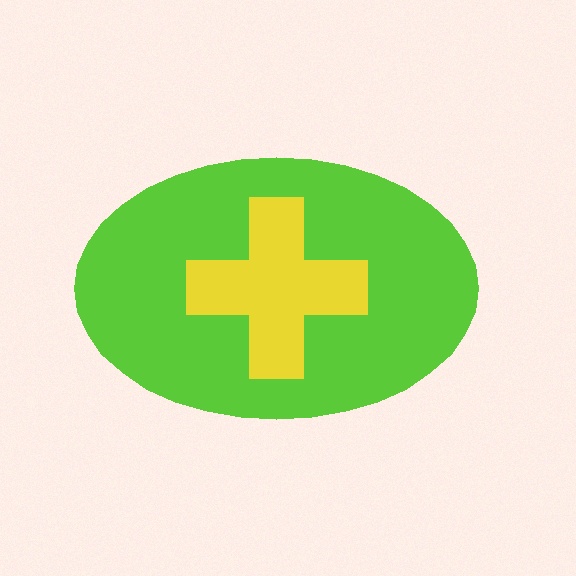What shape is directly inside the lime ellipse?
The yellow cross.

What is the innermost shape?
The yellow cross.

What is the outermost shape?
The lime ellipse.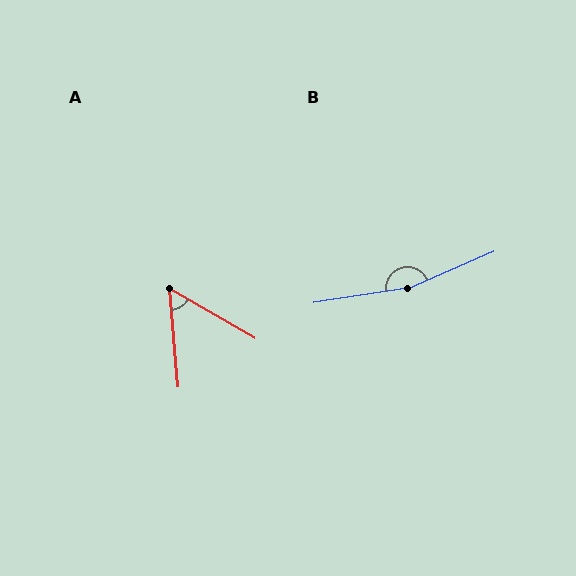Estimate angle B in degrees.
Approximately 166 degrees.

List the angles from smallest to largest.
A (55°), B (166°).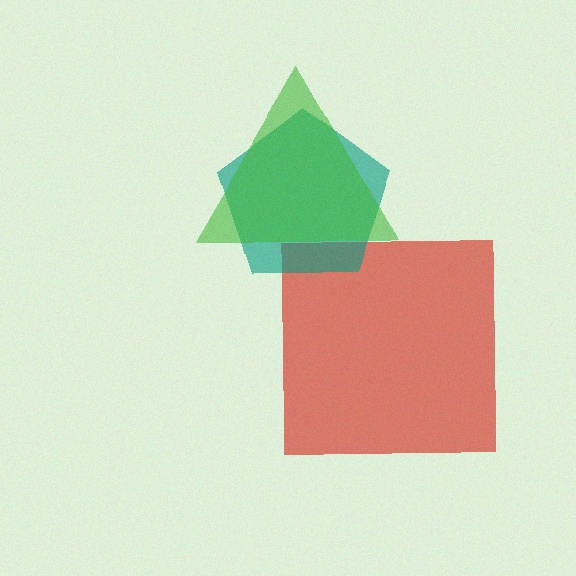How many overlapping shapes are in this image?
There are 3 overlapping shapes in the image.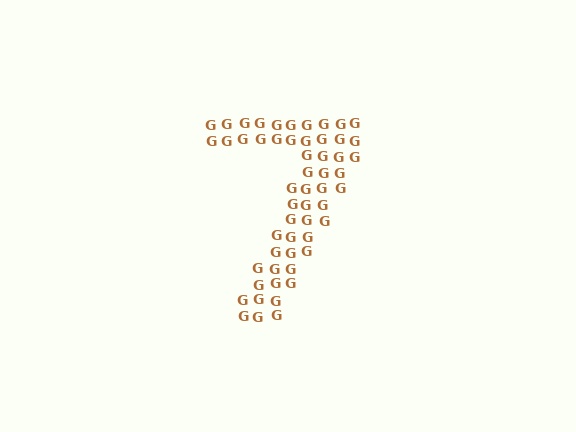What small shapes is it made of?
It is made of small letter G's.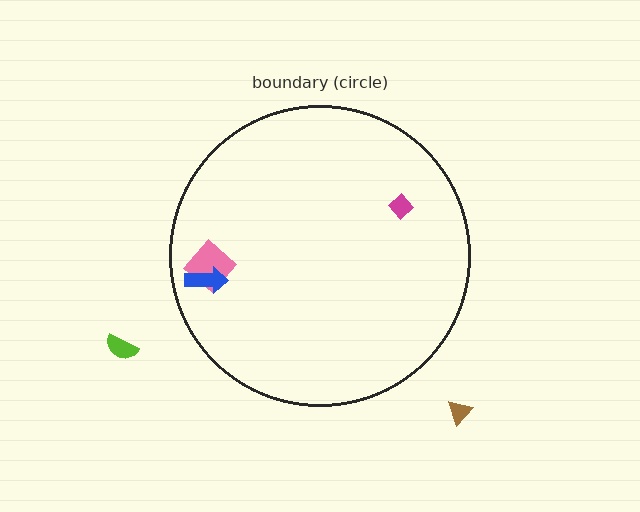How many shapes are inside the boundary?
3 inside, 2 outside.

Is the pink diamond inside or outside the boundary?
Inside.